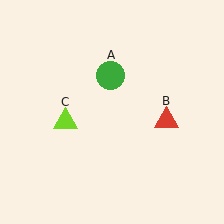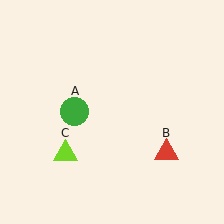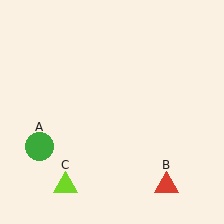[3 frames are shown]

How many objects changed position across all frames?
3 objects changed position: green circle (object A), red triangle (object B), lime triangle (object C).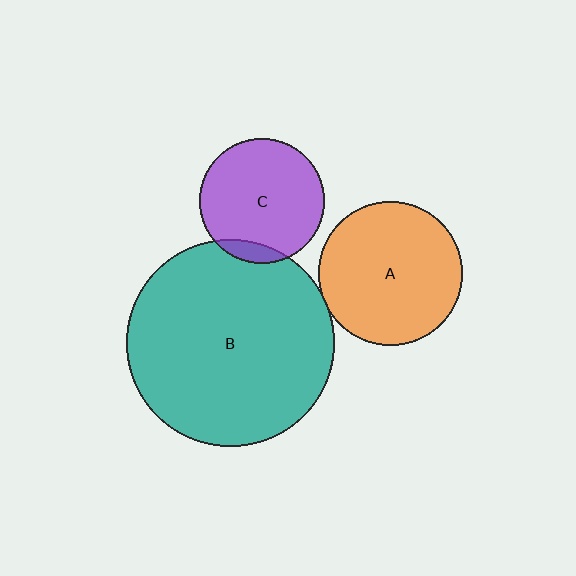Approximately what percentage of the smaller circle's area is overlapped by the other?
Approximately 10%.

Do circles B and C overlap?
Yes.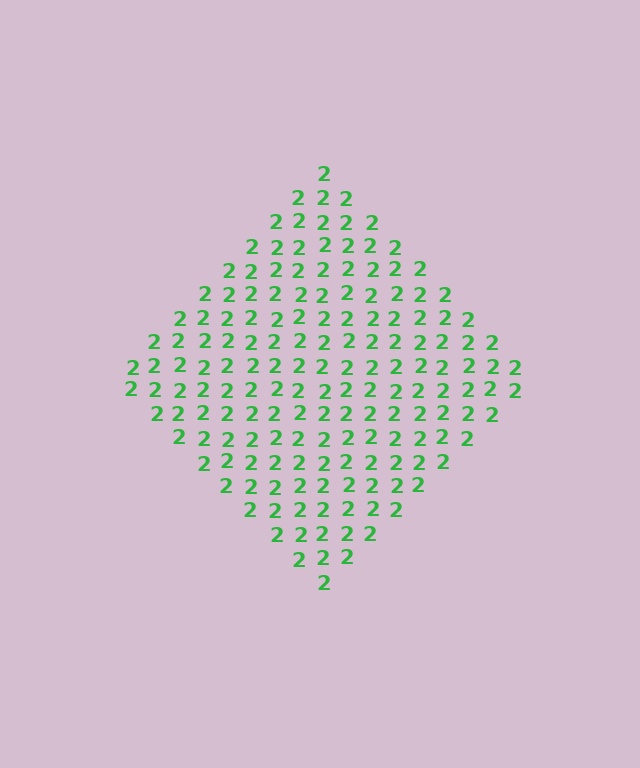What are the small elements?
The small elements are digit 2's.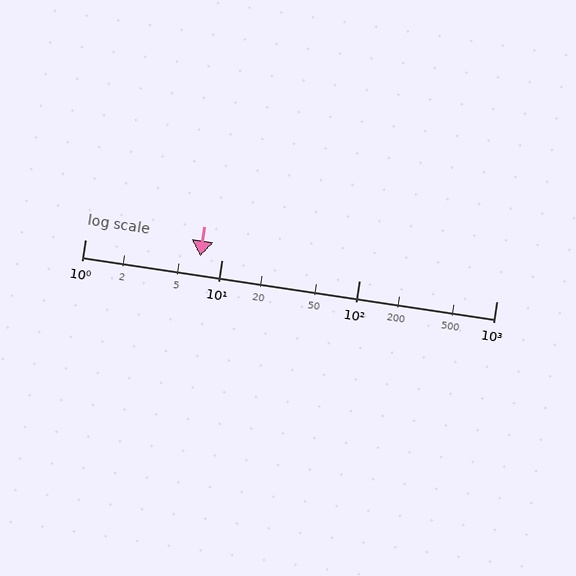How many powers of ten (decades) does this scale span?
The scale spans 3 decades, from 1 to 1000.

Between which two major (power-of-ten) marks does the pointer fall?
The pointer is between 1 and 10.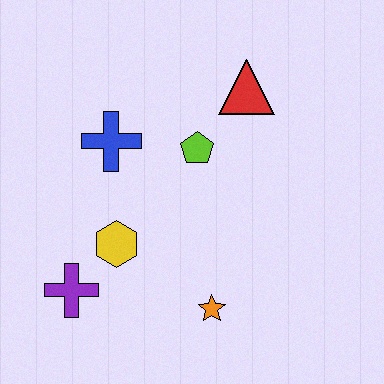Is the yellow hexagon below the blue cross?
Yes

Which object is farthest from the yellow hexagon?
The red triangle is farthest from the yellow hexagon.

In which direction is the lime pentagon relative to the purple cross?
The lime pentagon is above the purple cross.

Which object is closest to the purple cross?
The yellow hexagon is closest to the purple cross.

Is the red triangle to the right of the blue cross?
Yes